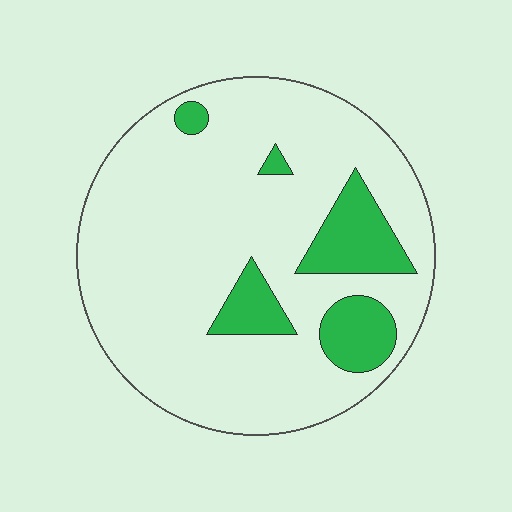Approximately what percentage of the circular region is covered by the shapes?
Approximately 15%.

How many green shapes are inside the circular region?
5.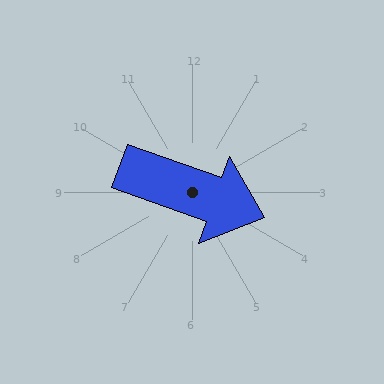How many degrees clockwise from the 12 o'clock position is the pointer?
Approximately 110 degrees.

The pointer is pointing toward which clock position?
Roughly 4 o'clock.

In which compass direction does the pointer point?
East.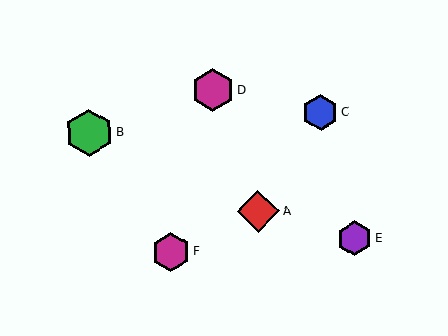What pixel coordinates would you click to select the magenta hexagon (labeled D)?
Click at (213, 90) to select the magenta hexagon D.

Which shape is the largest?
The green hexagon (labeled B) is the largest.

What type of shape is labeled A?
Shape A is a red diamond.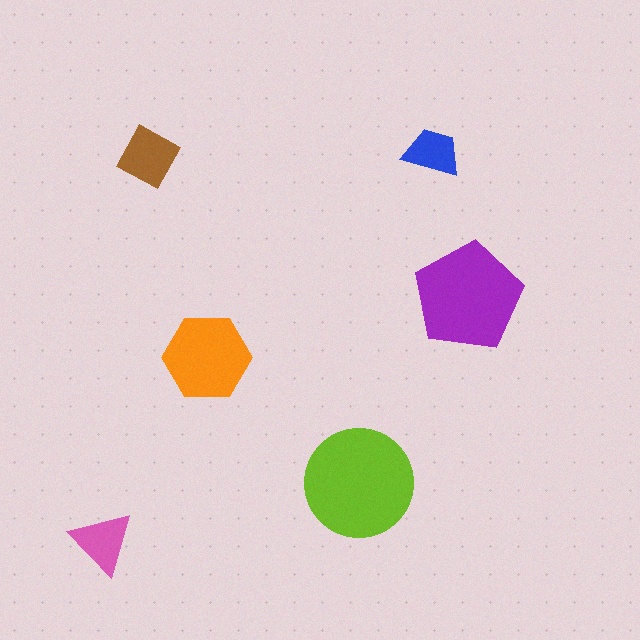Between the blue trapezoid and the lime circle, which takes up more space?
The lime circle.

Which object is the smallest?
The blue trapezoid.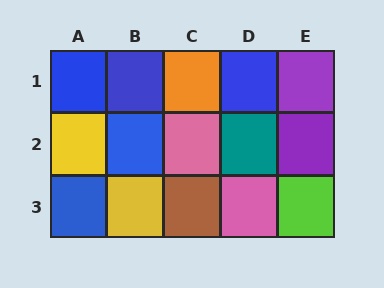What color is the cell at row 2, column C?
Pink.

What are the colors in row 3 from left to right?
Blue, yellow, brown, pink, lime.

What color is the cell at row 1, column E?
Purple.